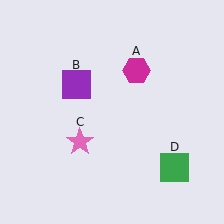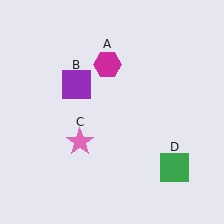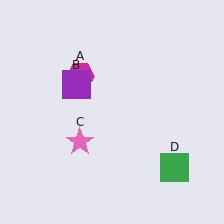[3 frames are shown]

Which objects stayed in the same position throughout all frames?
Purple square (object B) and pink star (object C) and green square (object D) remained stationary.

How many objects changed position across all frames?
1 object changed position: magenta hexagon (object A).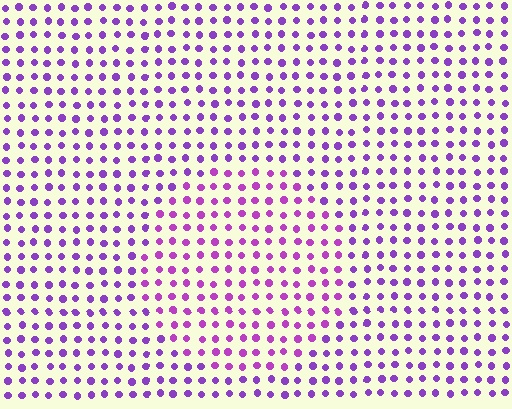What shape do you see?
I see a circle.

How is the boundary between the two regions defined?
The boundary is defined purely by a slight shift in hue (about 21 degrees). Spacing, size, and orientation are identical on both sides.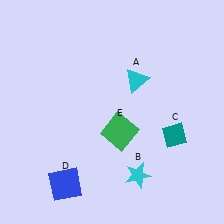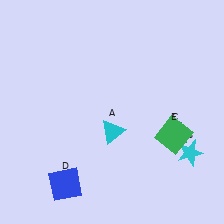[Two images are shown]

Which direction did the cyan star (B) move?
The cyan star (B) moved right.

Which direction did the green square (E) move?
The green square (E) moved right.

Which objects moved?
The objects that moved are: the cyan triangle (A), the cyan star (B), the green square (E).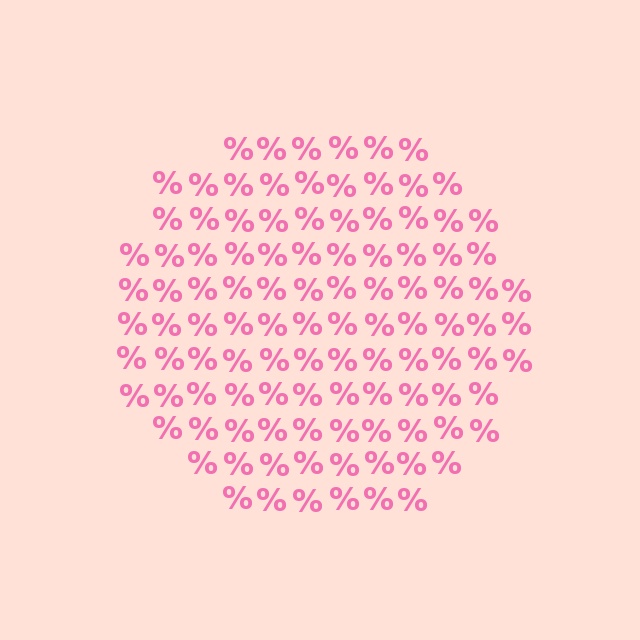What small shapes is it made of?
It is made of small percent signs.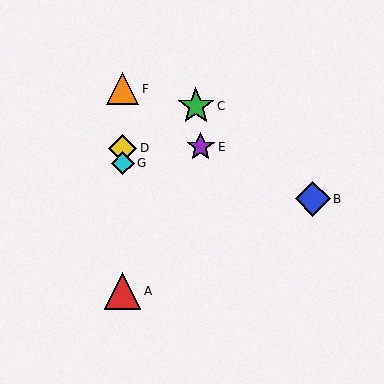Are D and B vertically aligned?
No, D is at x≈123 and B is at x≈313.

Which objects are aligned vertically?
Objects A, D, F, G are aligned vertically.